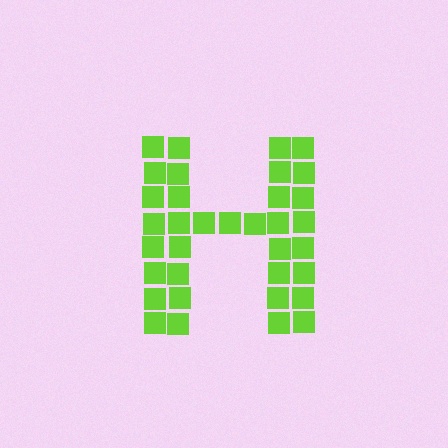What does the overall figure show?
The overall figure shows the letter H.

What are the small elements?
The small elements are squares.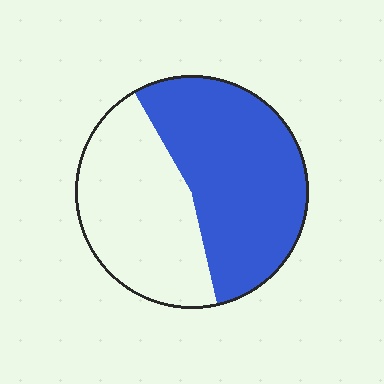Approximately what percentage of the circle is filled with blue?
Approximately 55%.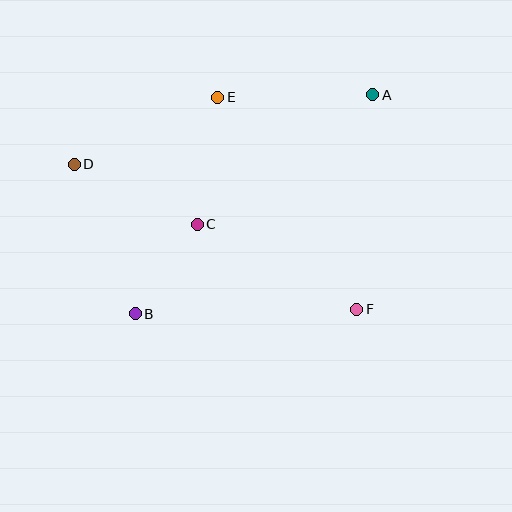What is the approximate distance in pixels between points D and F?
The distance between D and F is approximately 317 pixels.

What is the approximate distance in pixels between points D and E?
The distance between D and E is approximately 158 pixels.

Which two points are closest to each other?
Points B and C are closest to each other.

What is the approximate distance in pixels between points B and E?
The distance between B and E is approximately 232 pixels.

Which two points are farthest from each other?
Points A and B are farthest from each other.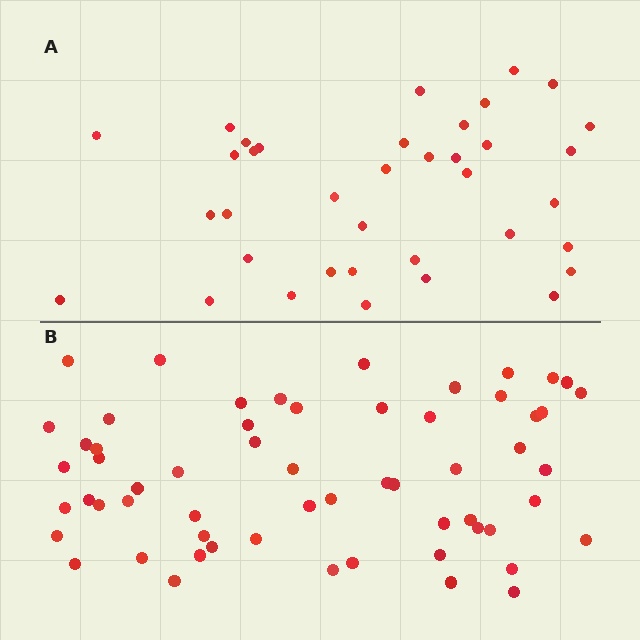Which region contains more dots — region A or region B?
Region B (the bottom region) has more dots.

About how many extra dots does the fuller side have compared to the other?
Region B has approximately 20 more dots than region A.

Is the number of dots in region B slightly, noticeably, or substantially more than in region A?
Region B has substantially more. The ratio is roughly 1.6 to 1.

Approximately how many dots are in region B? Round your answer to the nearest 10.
About 60 dots. (The exact count is 59, which rounds to 60.)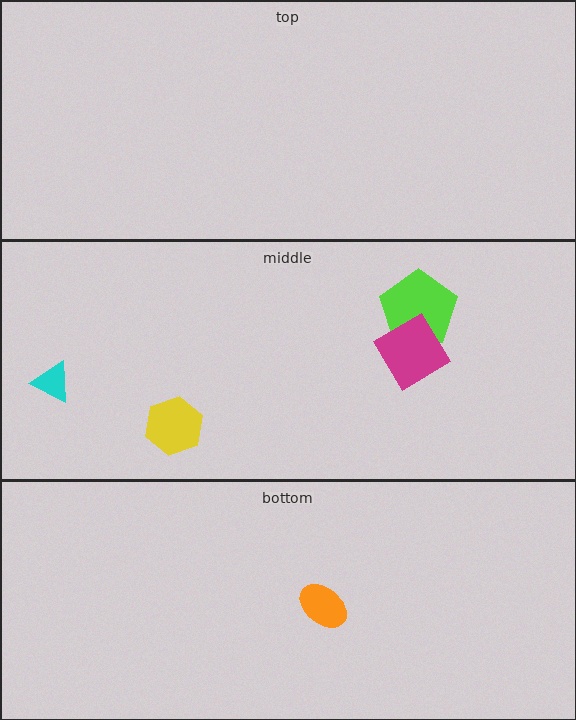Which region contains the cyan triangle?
The middle region.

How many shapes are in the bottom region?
1.